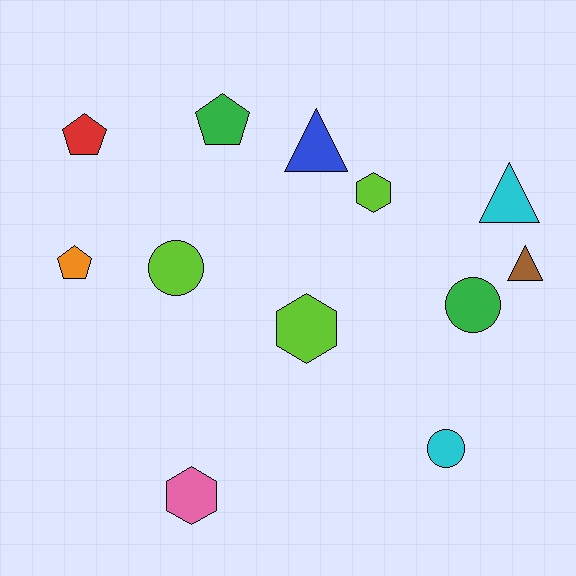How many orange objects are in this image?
There is 1 orange object.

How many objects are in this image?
There are 12 objects.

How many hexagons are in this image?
There are 3 hexagons.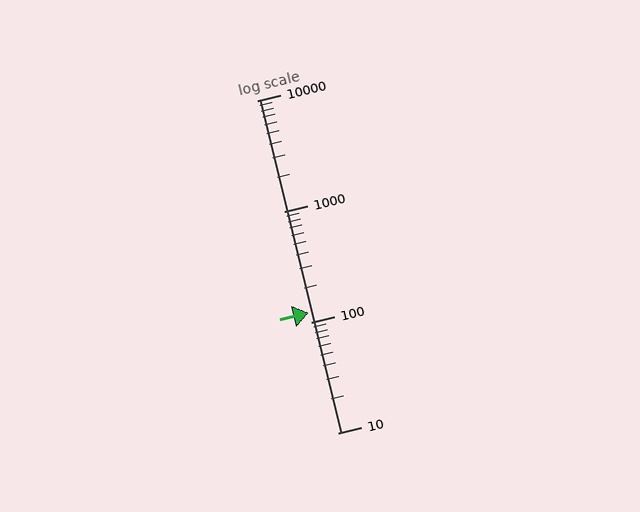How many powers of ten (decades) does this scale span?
The scale spans 3 decades, from 10 to 10000.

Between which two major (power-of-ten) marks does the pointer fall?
The pointer is between 100 and 1000.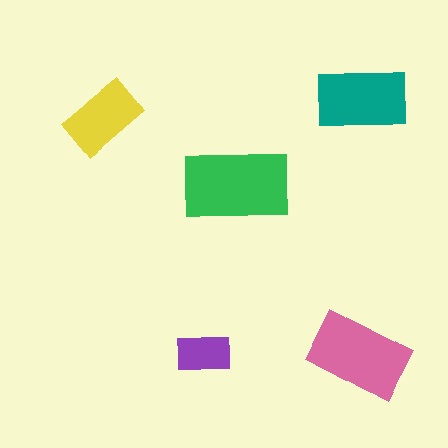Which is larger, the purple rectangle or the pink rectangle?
The pink one.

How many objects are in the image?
There are 5 objects in the image.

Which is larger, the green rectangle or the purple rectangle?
The green one.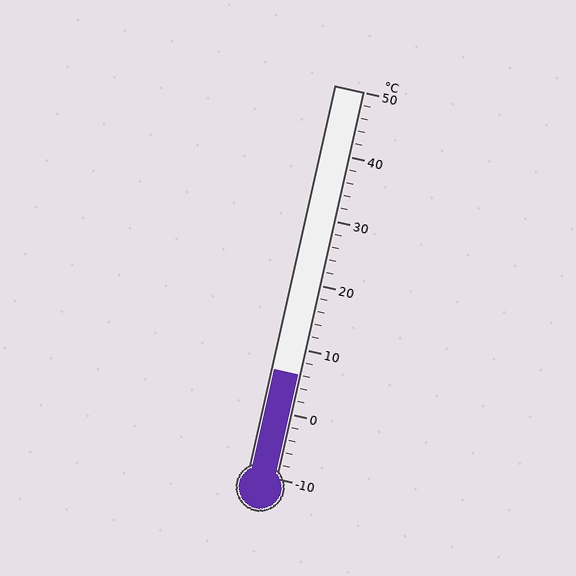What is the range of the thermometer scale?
The thermometer scale ranges from -10°C to 50°C.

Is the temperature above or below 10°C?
The temperature is below 10°C.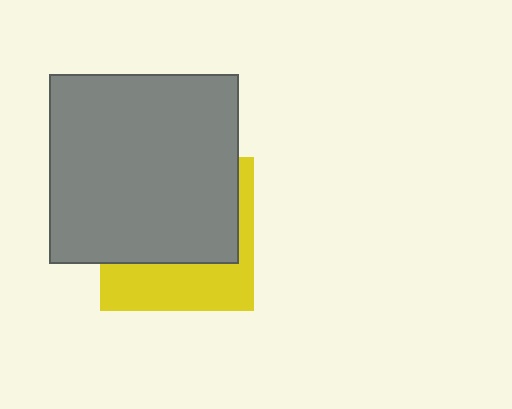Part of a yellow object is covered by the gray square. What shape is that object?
It is a square.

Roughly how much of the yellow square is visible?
A small part of it is visible (roughly 37%).